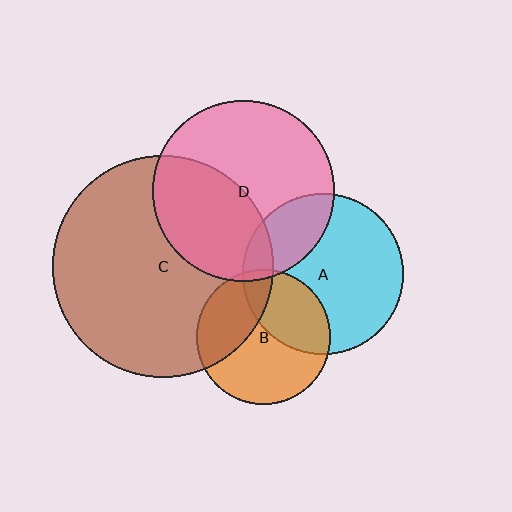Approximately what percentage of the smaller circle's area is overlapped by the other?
Approximately 10%.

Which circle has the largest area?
Circle C (brown).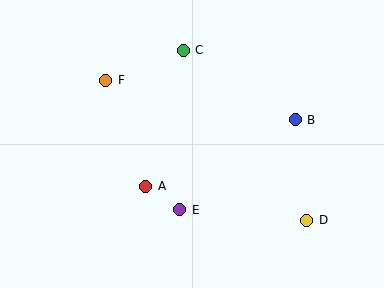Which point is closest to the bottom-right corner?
Point D is closest to the bottom-right corner.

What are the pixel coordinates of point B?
Point B is at (295, 120).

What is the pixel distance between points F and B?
The distance between F and B is 194 pixels.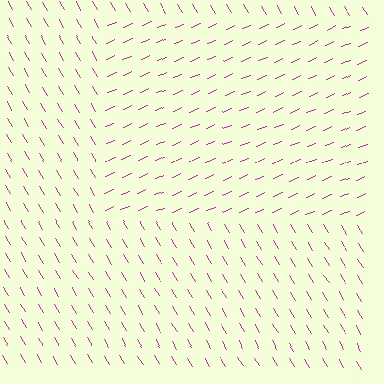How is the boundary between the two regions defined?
The boundary is defined purely by a change in line orientation (approximately 83 degrees difference). All lines are the same color and thickness.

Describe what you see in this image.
The image is filled with small magenta line segments. A rectangle region in the image has lines oriented differently from the surrounding lines, creating a visible texture boundary.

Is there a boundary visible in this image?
Yes, there is a texture boundary formed by a change in line orientation.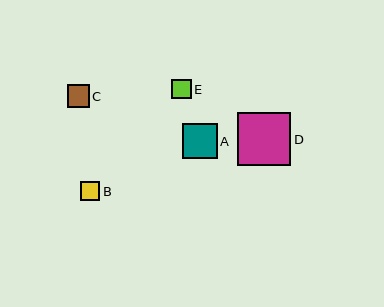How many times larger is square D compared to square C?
Square D is approximately 2.4 times the size of square C.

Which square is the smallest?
Square B is the smallest with a size of approximately 19 pixels.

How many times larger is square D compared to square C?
Square D is approximately 2.4 times the size of square C.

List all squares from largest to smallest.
From largest to smallest: D, A, C, E, B.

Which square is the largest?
Square D is the largest with a size of approximately 53 pixels.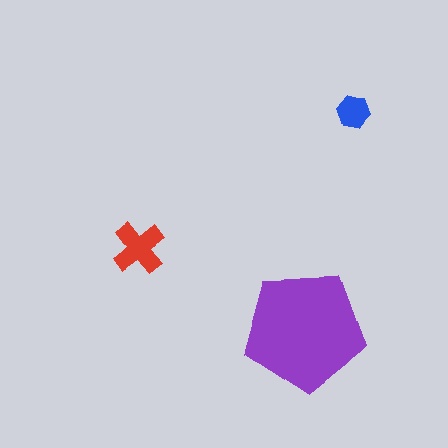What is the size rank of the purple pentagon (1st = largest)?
1st.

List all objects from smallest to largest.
The blue hexagon, the red cross, the purple pentagon.